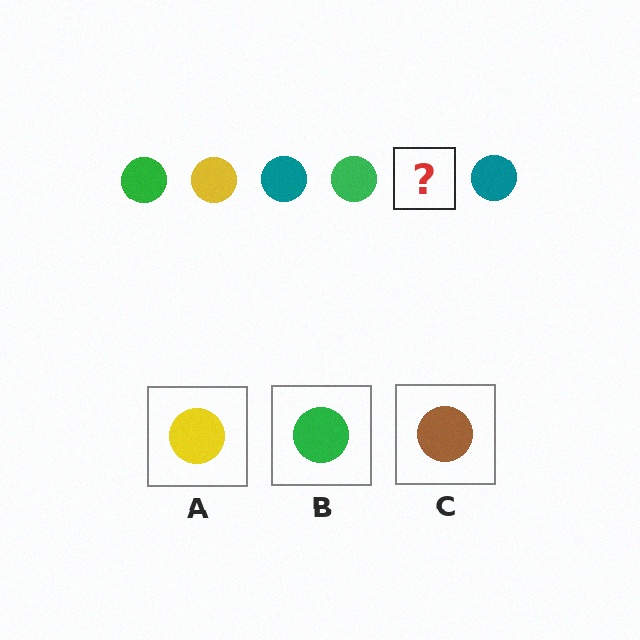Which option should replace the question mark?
Option A.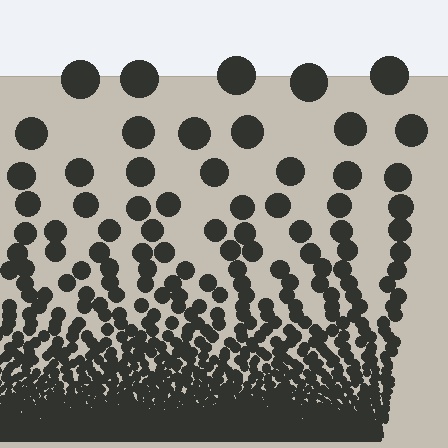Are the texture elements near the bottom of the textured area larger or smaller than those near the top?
Smaller. The gradient is inverted — elements near the bottom are smaller and denser.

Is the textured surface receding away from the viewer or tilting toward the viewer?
The surface appears to tilt toward the viewer. Texture elements get larger and sparser toward the top.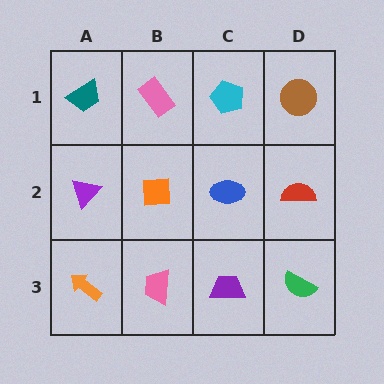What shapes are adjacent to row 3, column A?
A purple triangle (row 2, column A), a pink trapezoid (row 3, column B).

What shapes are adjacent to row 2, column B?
A pink rectangle (row 1, column B), a pink trapezoid (row 3, column B), a purple triangle (row 2, column A), a blue ellipse (row 2, column C).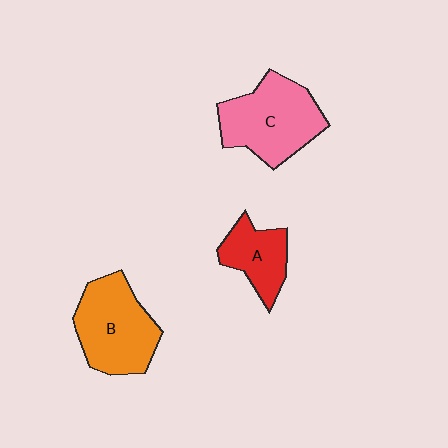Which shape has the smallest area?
Shape A (red).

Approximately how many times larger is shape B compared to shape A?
Approximately 1.6 times.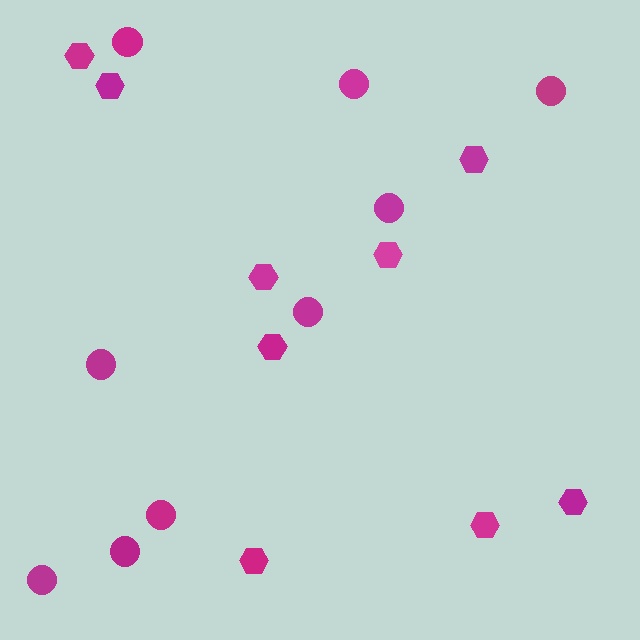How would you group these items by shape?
There are 2 groups: one group of hexagons (9) and one group of circles (9).